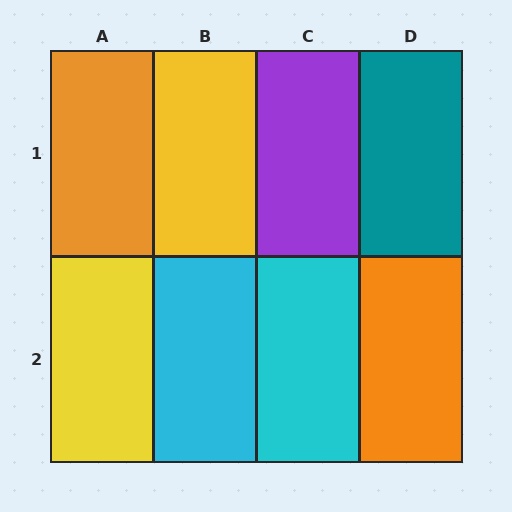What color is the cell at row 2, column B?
Cyan.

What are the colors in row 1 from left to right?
Orange, yellow, purple, teal.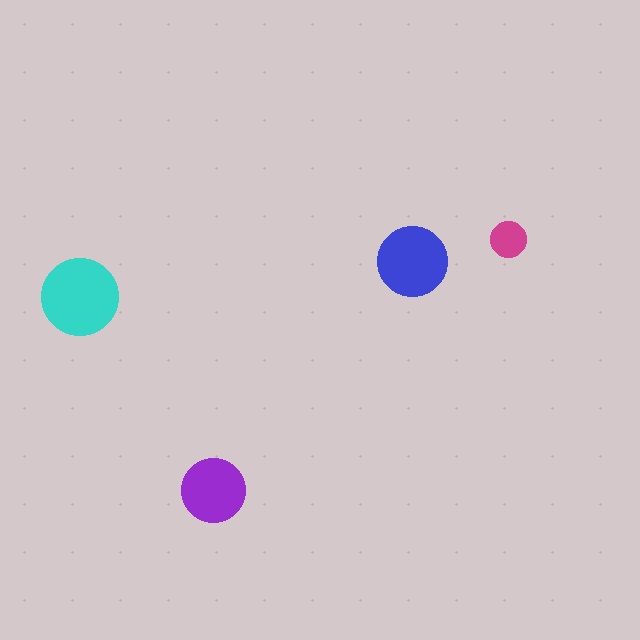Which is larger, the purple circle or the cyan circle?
The cyan one.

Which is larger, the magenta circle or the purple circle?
The purple one.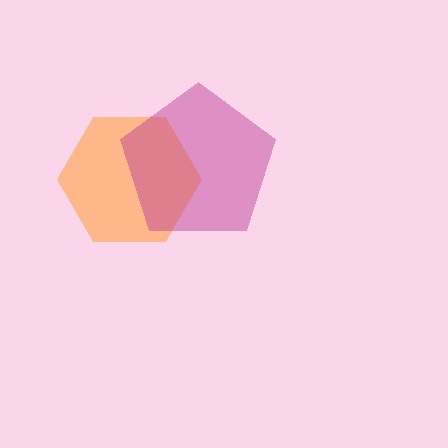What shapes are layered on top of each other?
The layered shapes are: an orange hexagon, a magenta pentagon.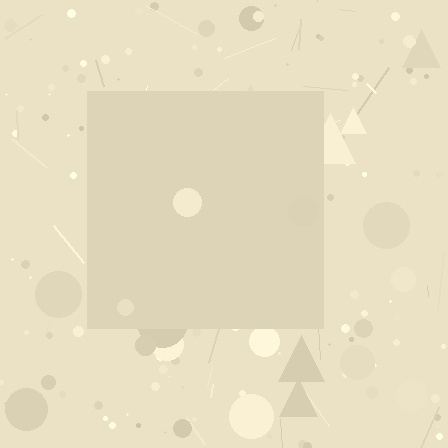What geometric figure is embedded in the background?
A square is embedded in the background.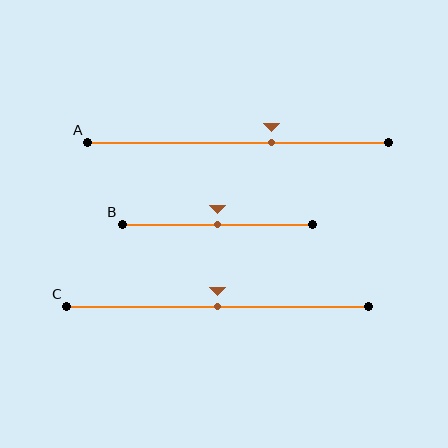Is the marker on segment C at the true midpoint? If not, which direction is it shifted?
Yes, the marker on segment C is at the true midpoint.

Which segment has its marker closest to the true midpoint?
Segment B has its marker closest to the true midpoint.